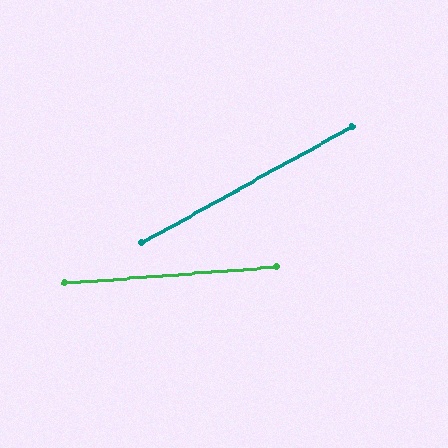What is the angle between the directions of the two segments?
Approximately 25 degrees.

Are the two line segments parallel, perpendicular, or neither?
Neither parallel nor perpendicular — they differ by about 25°.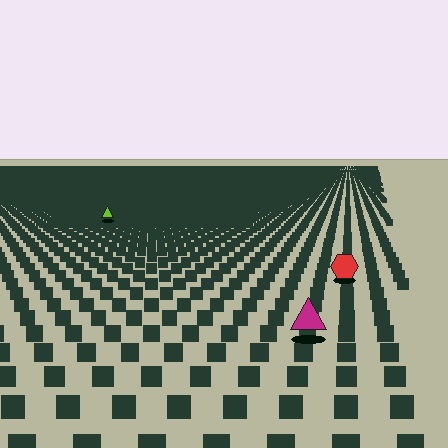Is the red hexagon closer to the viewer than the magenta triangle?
No. The magenta triangle is closer — you can tell from the texture gradient: the ground texture is coarser near it.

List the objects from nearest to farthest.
From nearest to farthest: the magenta triangle, the red hexagon, the lime triangle.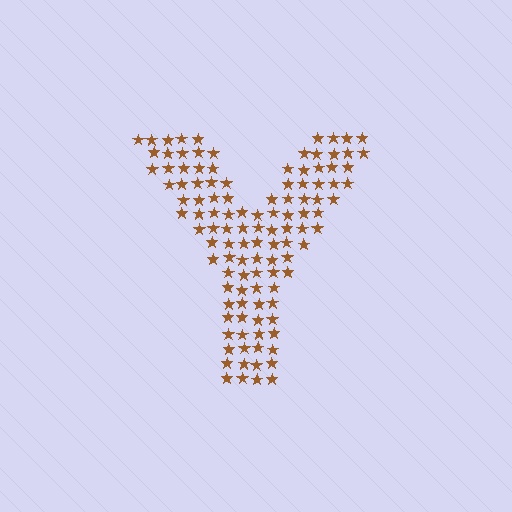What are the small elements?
The small elements are stars.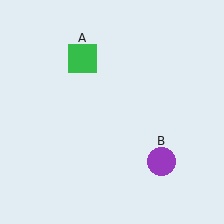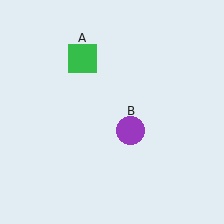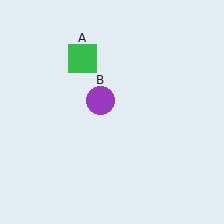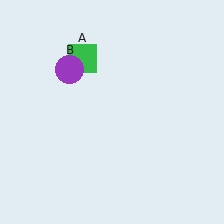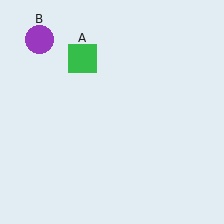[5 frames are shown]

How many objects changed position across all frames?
1 object changed position: purple circle (object B).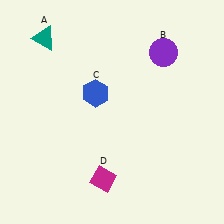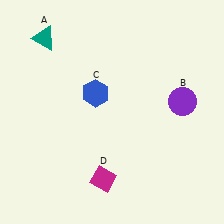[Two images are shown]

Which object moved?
The purple circle (B) moved down.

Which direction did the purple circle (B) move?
The purple circle (B) moved down.